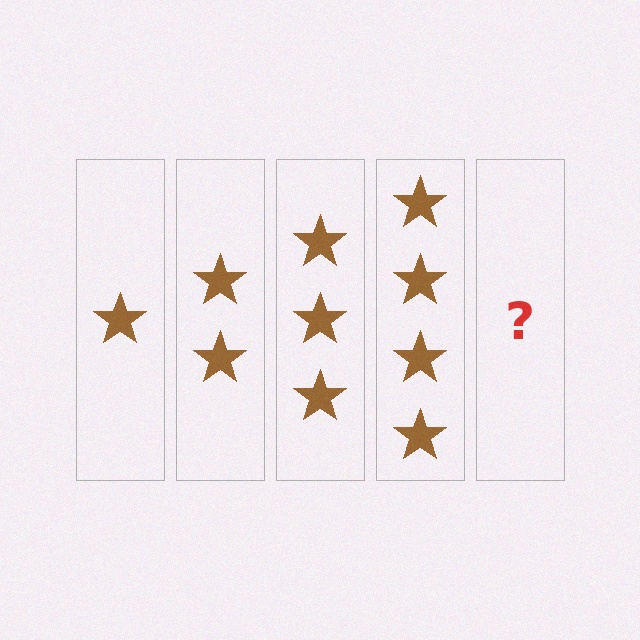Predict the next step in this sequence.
The next step is 5 stars.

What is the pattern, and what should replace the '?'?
The pattern is that each step adds one more star. The '?' should be 5 stars.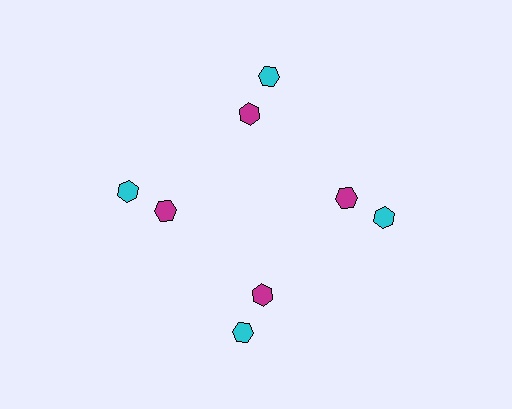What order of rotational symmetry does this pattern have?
This pattern has 4-fold rotational symmetry.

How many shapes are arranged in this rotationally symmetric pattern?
There are 8 shapes, arranged in 4 groups of 2.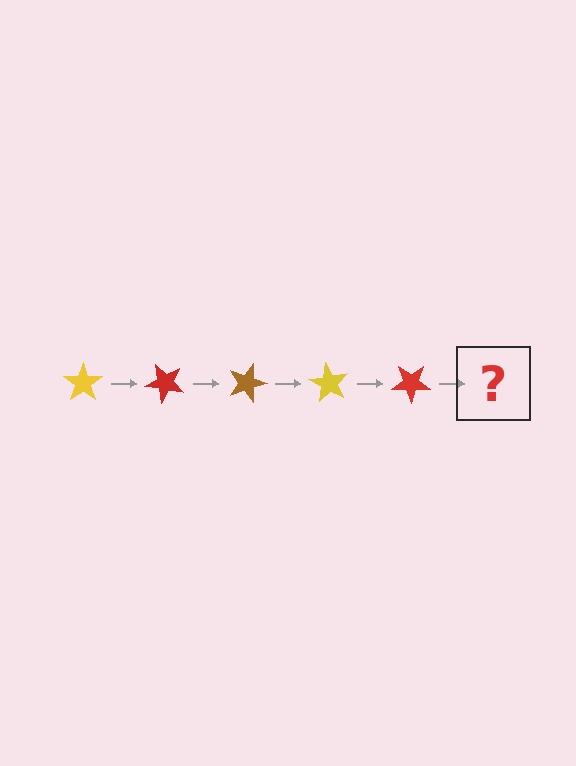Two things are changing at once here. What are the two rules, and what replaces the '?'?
The two rules are that it rotates 45 degrees each step and the color cycles through yellow, red, and brown. The '?' should be a brown star, rotated 225 degrees from the start.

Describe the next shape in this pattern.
It should be a brown star, rotated 225 degrees from the start.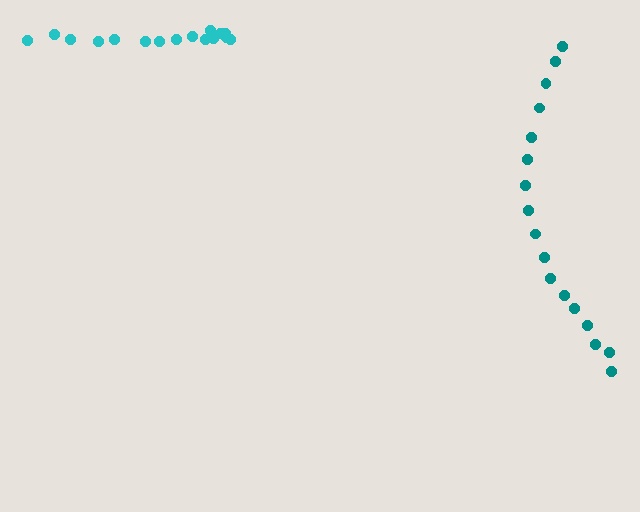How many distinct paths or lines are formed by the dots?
There are 2 distinct paths.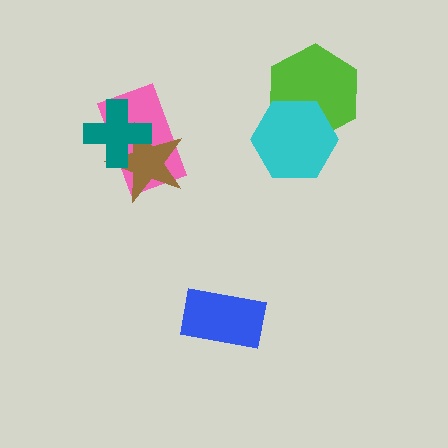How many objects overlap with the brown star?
2 objects overlap with the brown star.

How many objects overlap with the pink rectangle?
2 objects overlap with the pink rectangle.